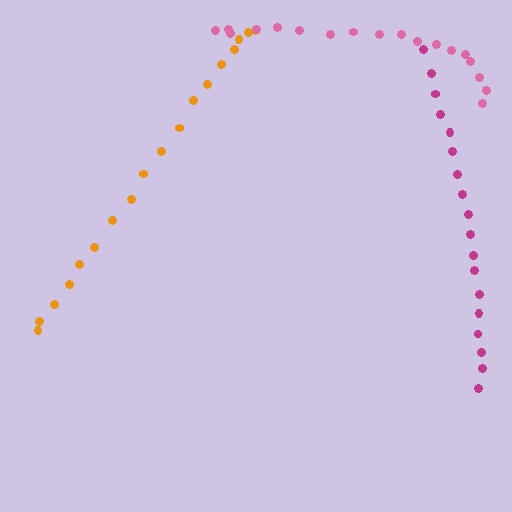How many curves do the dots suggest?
There are 3 distinct paths.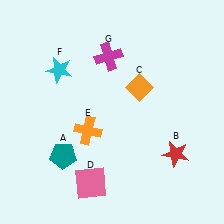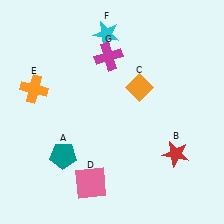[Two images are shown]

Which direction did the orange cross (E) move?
The orange cross (E) moved left.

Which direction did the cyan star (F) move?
The cyan star (F) moved right.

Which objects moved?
The objects that moved are: the orange cross (E), the cyan star (F).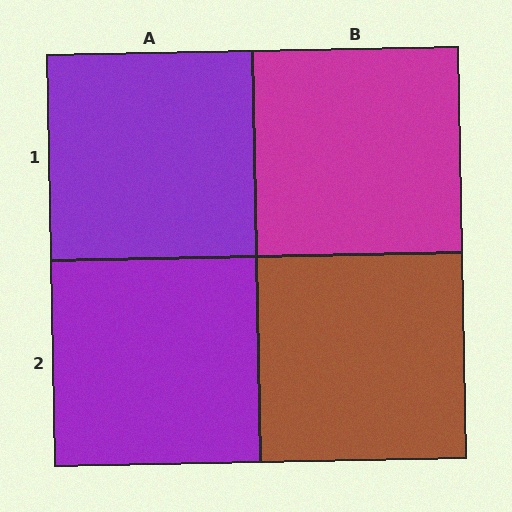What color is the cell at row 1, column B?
Magenta.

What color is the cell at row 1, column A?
Purple.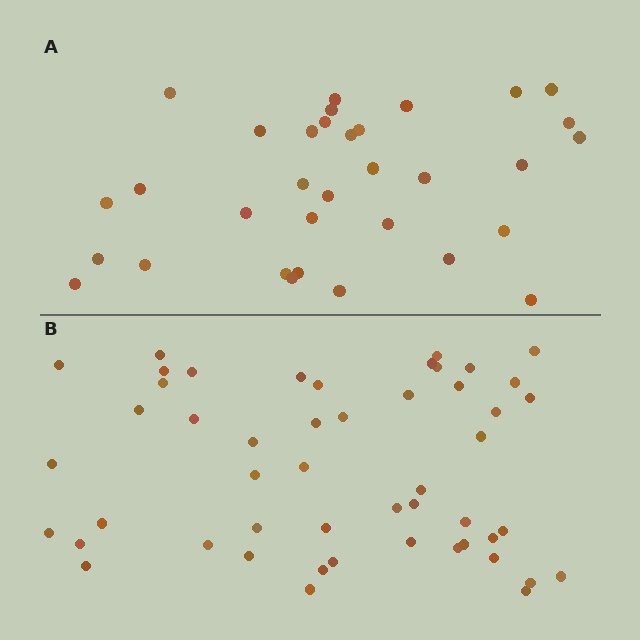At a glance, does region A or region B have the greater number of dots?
Region B (the bottom region) has more dots.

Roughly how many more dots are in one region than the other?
Region B has approximately 15 more dots than region A.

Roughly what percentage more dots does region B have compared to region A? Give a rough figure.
About 50% more.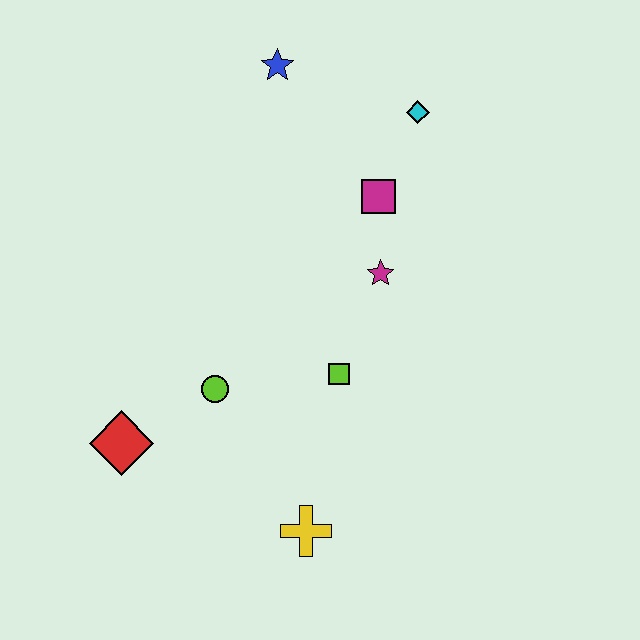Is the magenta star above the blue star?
No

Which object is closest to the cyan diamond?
The magenta square is closest to the cyan diamond.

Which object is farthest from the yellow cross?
The blue star is farthest from the yellow cross.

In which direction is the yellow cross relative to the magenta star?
The yellow cross is below the magenta star.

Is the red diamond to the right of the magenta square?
No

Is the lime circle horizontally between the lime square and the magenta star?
No